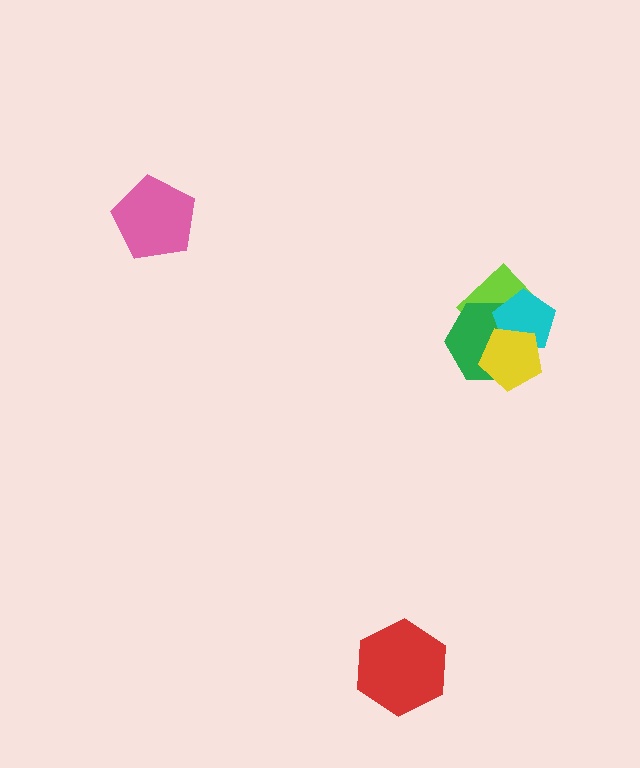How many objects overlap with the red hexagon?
0 objects overlap with the red hexagon.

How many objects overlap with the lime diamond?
3 objects overlap with the lime diamond.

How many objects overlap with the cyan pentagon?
3 objects overlap with the cyan pentagon.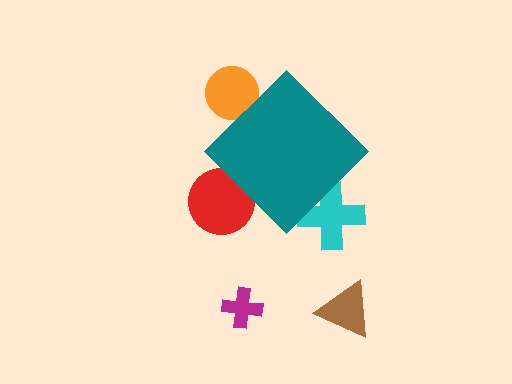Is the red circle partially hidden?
Yes, the red circle is partially hidden behind the teal diamond.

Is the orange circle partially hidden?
Yes, the orange circle is partially hidden behind the teal diamond.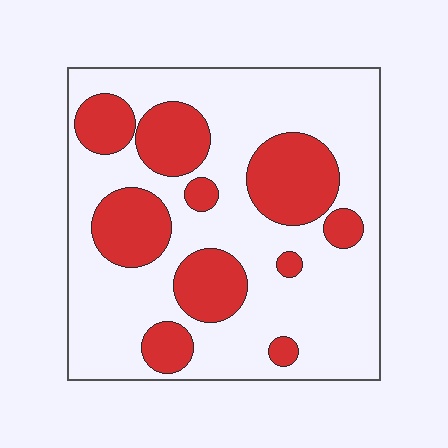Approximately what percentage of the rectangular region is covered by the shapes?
Approximately 30%.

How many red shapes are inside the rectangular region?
10.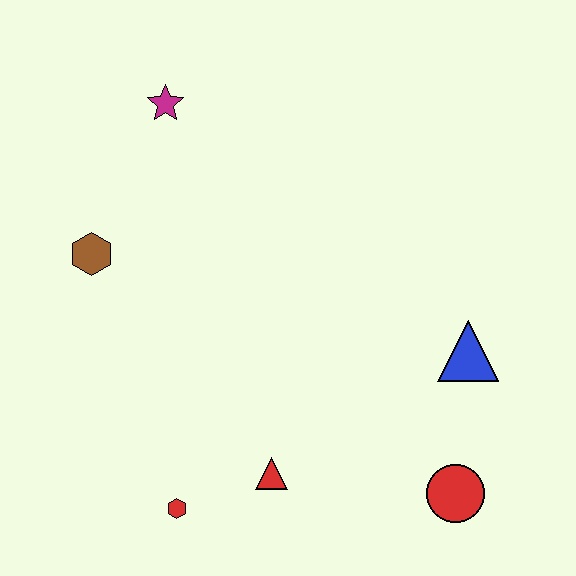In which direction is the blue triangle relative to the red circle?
The blue triangle is above the red circle.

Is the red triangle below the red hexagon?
No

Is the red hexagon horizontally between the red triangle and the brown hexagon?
Yes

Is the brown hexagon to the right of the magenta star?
No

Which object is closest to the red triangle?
The red hexagon is closest to the red triangle.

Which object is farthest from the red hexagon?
The magenta star is farthest from the red hexagon.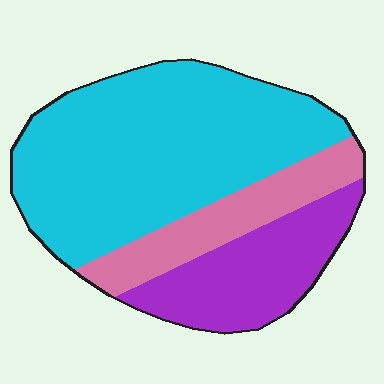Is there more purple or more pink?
Purple.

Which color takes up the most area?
Cyan, at roughly 60%.